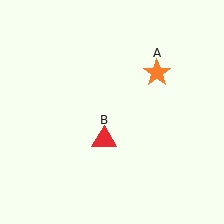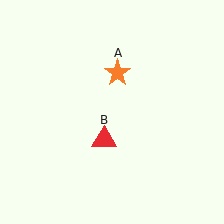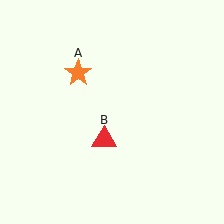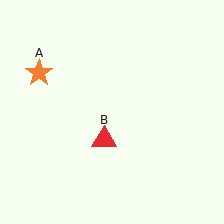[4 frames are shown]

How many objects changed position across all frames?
1 object changed position: orange star (object A).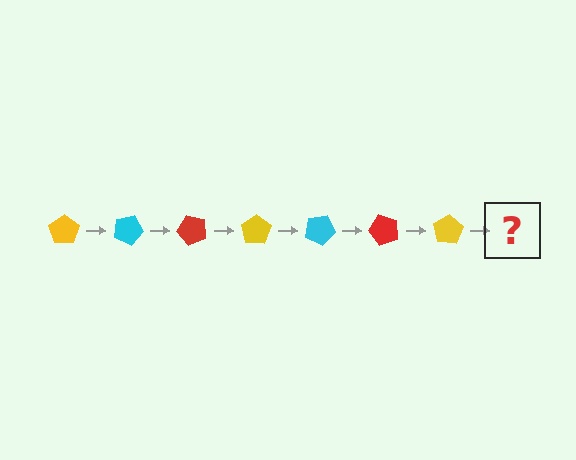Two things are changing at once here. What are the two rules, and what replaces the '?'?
The two rules are that it rotates 25 degrees each step and the color cycles through yellow, cyan, and red. The '?' should be a cyan pentagon, rotated 175 degrees from the start.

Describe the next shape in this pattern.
It should be a cyan pentagon, rotated 175 degrees from the start.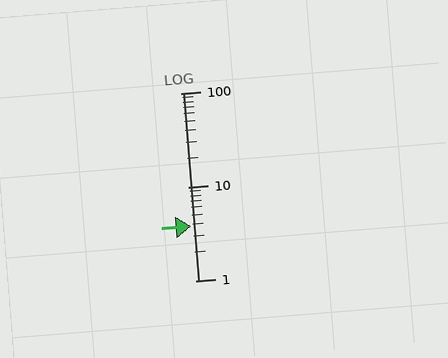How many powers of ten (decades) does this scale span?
The scale spans 2 decades, from 1 to 100.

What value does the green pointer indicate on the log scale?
The pointer indicates approximately 3.8.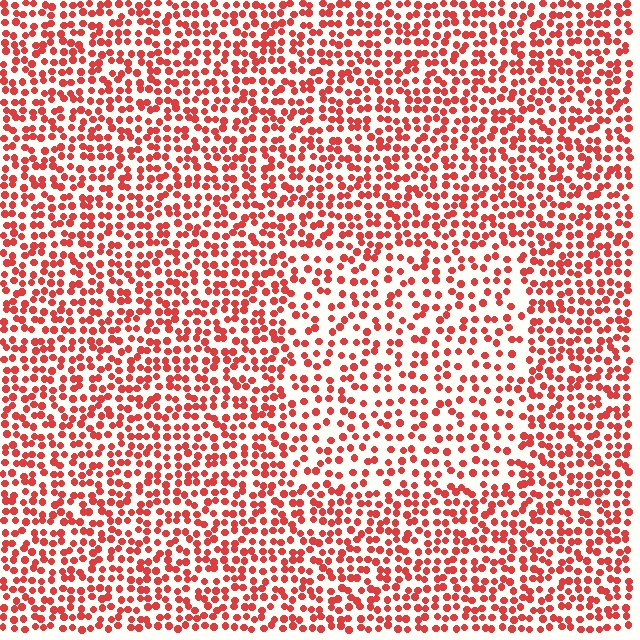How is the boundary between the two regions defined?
The boundary is defined by a change in element density (approximately 1.6x ratio). All elements are the same color, size, and shape.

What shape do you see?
I see a rectangle.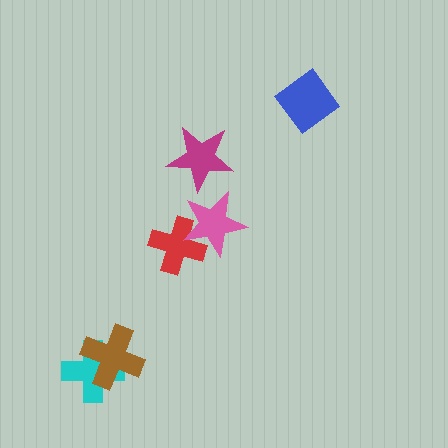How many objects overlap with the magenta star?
0 objects overlap with the magenta star.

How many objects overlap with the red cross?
1 object overlaps with the red cross.